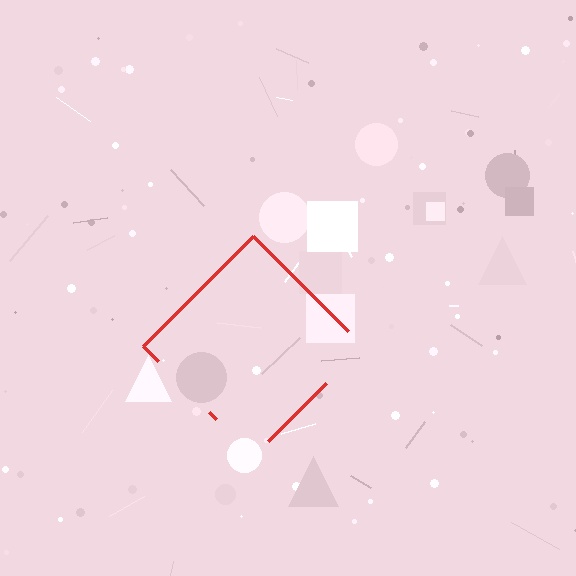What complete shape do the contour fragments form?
The contour fragments form a diamond.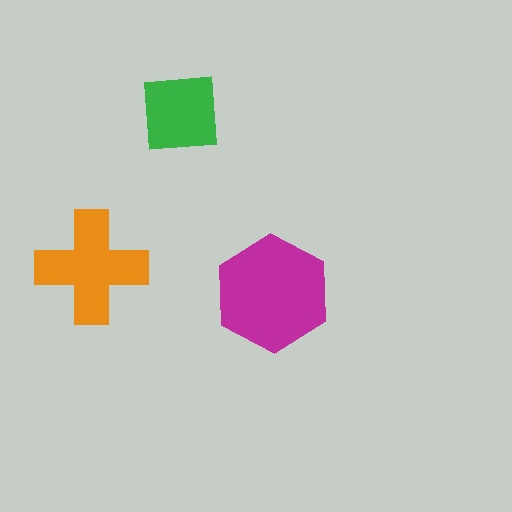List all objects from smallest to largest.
The green square, the orange cross, the magenta hexagon.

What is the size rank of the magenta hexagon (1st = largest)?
1st.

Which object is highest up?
The green square is topmost.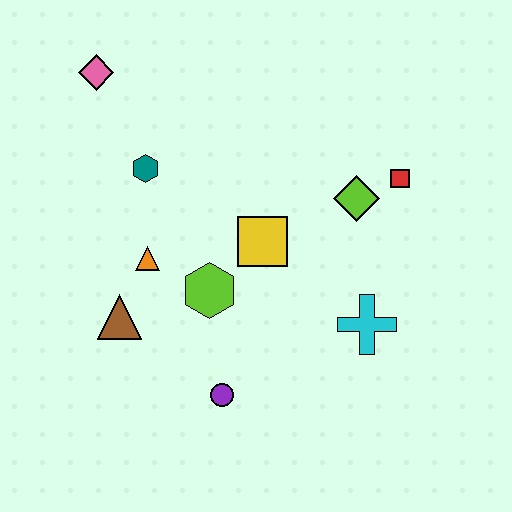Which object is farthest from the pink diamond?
The cyan cross is farthest from the pink diamond.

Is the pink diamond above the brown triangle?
Yes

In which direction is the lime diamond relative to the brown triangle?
The lime diamond is to the right of the brown triangle.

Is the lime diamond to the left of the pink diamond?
No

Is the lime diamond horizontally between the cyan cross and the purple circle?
Yes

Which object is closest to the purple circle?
The lime hexagon is closest to the purple circle.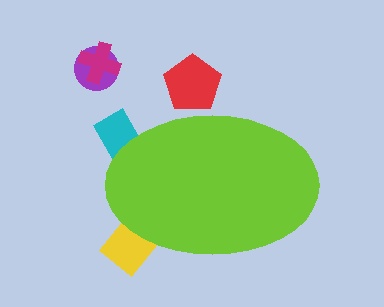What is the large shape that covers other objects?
A lime ellipse.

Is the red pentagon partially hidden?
Yes, the red pentagon is partially hidden behind the lime ellipse.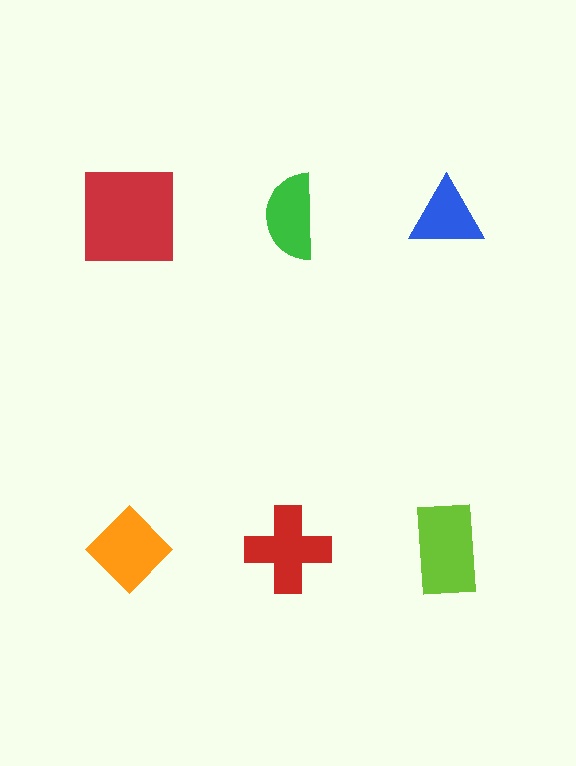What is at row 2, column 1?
An orange diamond.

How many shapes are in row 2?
3 shapes.